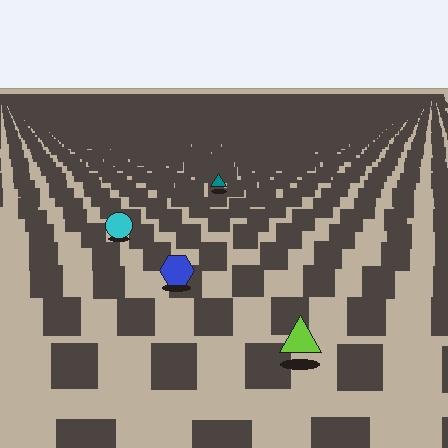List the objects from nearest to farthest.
From nearest to farthest: the lime triangle, the blue hexagon, the cyan circle, the teal triangle.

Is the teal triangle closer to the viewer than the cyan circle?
No. The cyan circle is closer — you can tell from the texture gradient: the ground texture is coarser near it.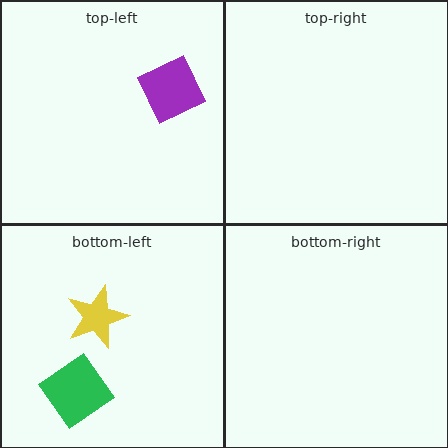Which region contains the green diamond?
The bottom-left region.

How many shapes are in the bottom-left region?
2.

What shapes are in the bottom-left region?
The green diamond, the yellow star.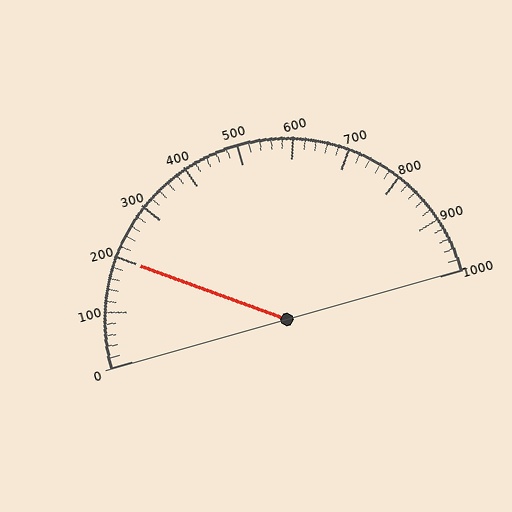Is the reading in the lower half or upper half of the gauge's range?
The reading is in the lower half of the range (0 to 1000).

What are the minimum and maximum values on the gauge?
The gauge ranges from 0 to 1000.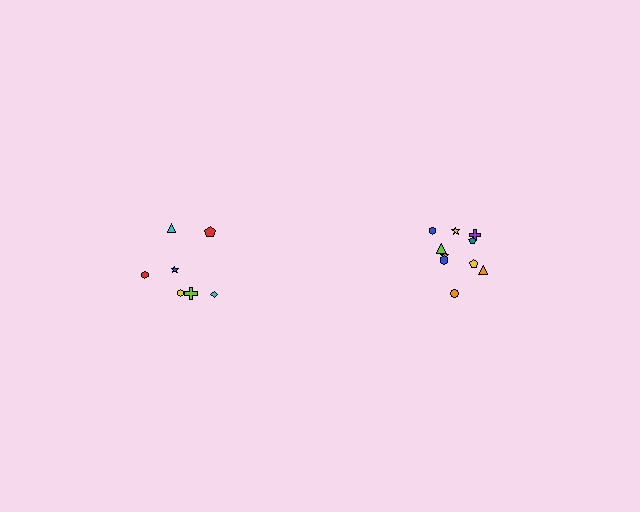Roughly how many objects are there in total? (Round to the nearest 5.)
Roughly 15 objects in total.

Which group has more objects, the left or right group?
The right group.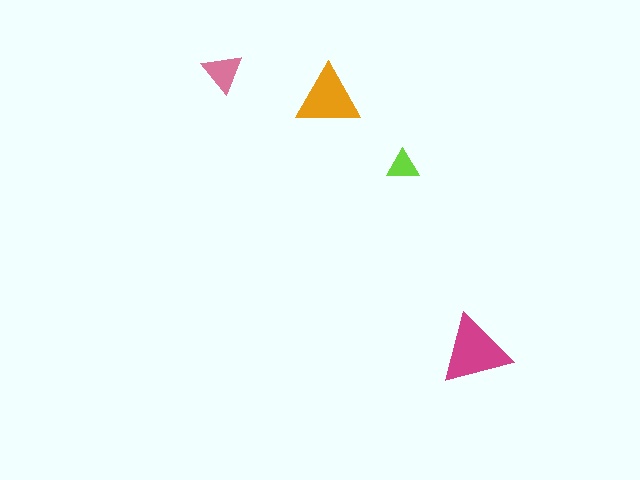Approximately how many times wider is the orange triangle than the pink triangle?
About 1.5 times wider.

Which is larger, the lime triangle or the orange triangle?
The orange one.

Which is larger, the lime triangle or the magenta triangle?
The magenta one.